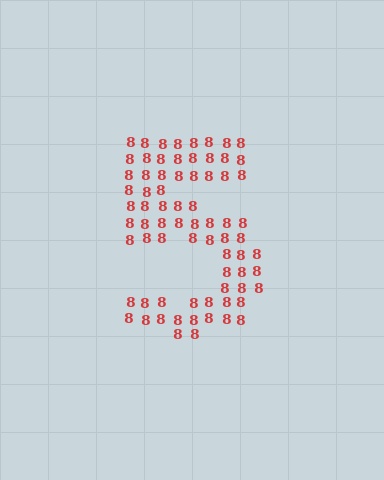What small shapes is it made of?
It is made of small digit 8's.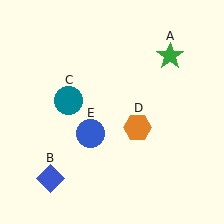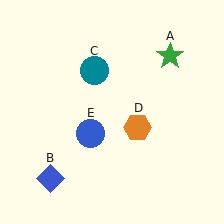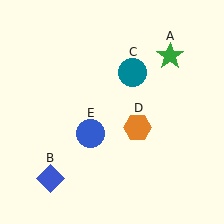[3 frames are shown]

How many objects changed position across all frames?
1 object changed position: teal circle (object C).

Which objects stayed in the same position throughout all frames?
Green star (object A) and blue diamond (object B) and orange hexagon (object D) and blue circle (object E) remained stationary.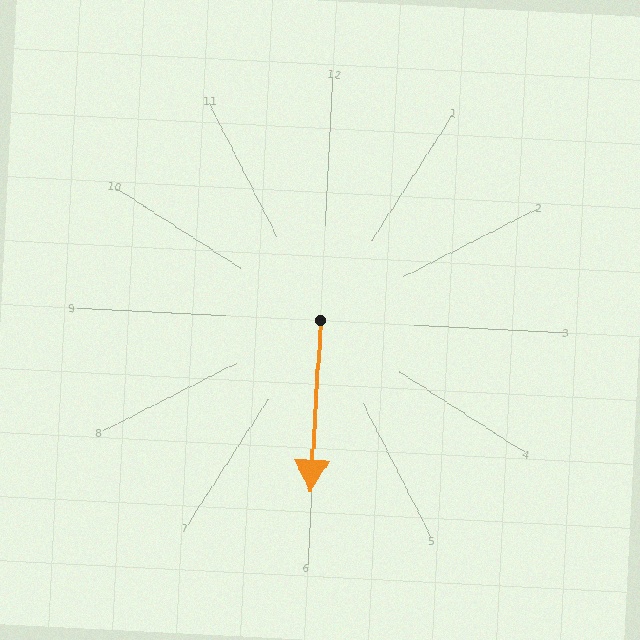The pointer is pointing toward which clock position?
Roughly 6 o'clock.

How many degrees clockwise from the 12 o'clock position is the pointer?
Approximately 180 degrees.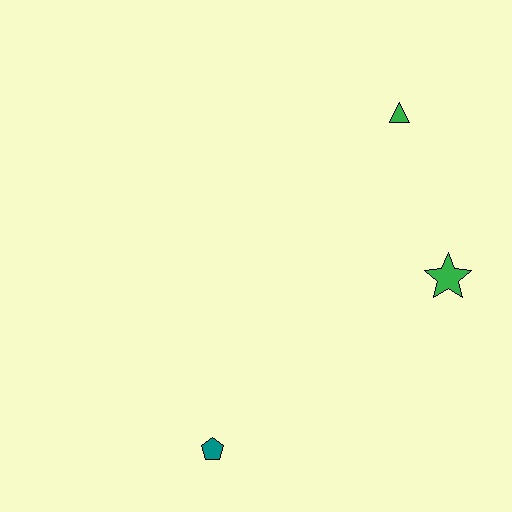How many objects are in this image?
There are 3 objects.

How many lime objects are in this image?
There are no lime objects.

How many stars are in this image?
There is 1 star.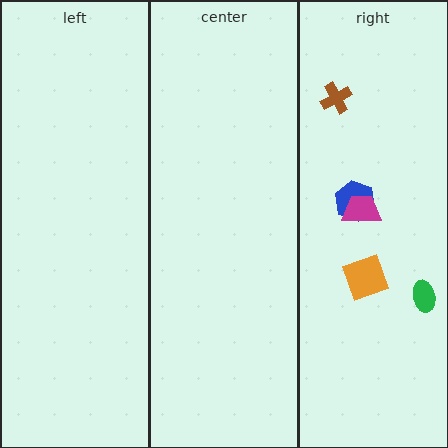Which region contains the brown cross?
The right region.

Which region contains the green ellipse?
The right region.